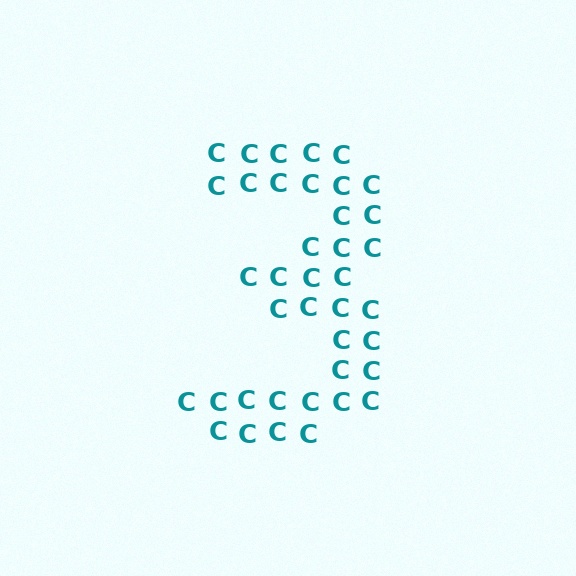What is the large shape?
The large shape is the digit 3.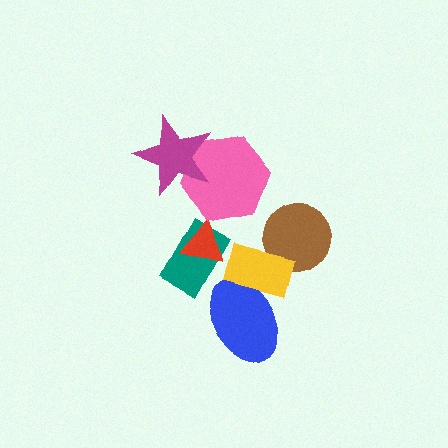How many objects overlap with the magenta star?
1 object overlaps with the magenta star.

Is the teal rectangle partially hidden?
Yes, it is partially covered by another shape.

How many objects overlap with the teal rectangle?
1 object overlaps with the teal rectangle.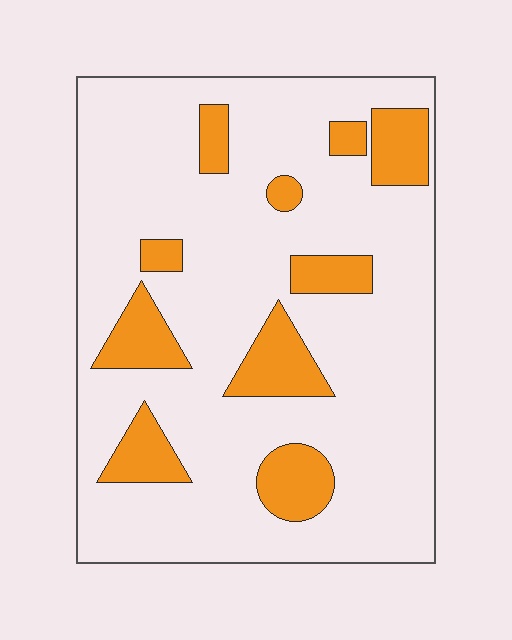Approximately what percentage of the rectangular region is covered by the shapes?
Approximately 20%.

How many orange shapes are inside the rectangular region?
10.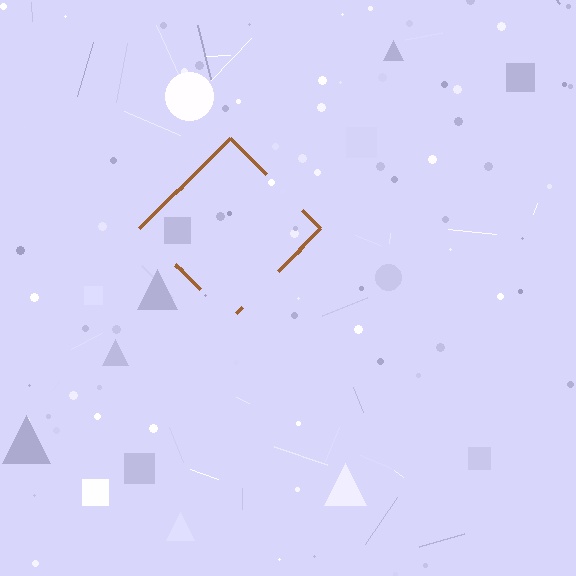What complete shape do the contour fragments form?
The contour fragments form a diamond.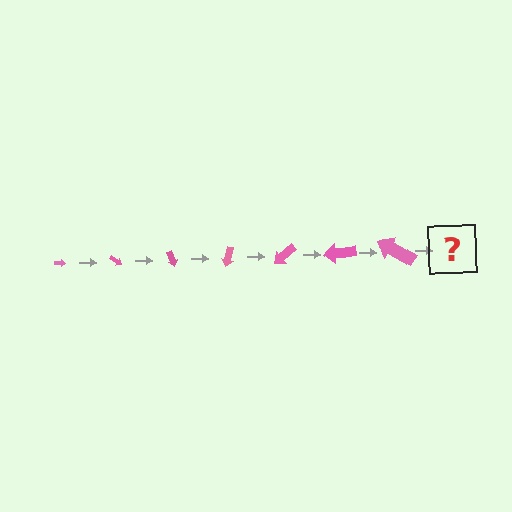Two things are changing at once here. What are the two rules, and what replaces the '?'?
The two rules are that the arrow grows larger each step and it rotates 35 degrees each step. The '?' should be an arrow, larger than the previous one and rotated 245 degrees from the start.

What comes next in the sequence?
The next element should be an arrow, larger than the previous one and rotated 245 degrees from the start.